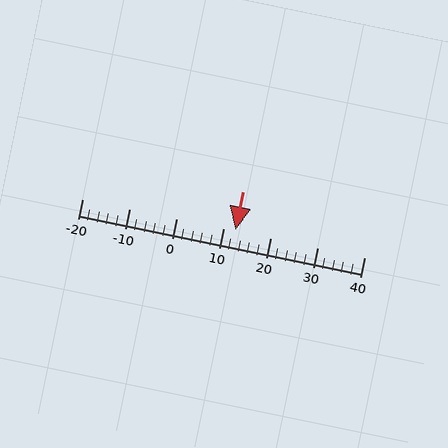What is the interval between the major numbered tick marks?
The major tick marks are spaced 10 units apart.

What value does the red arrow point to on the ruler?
The red arrow points to approximately 12.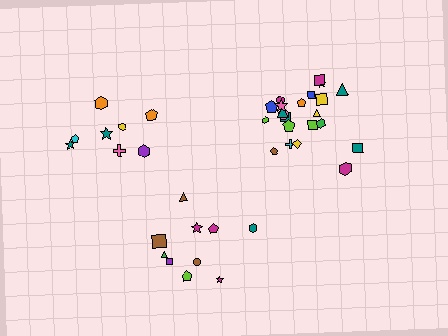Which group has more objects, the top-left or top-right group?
The top-right group.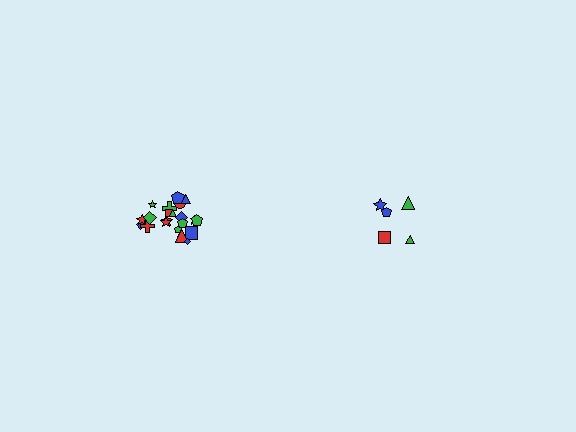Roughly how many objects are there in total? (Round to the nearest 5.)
Roughly 25 objects in total.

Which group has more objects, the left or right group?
The left group.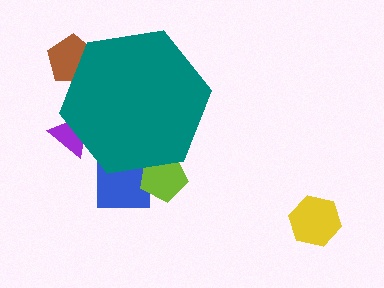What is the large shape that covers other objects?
A teal hexagon.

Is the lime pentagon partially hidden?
Yes, the lime pentagon is partially hidden behind the teal hexagon.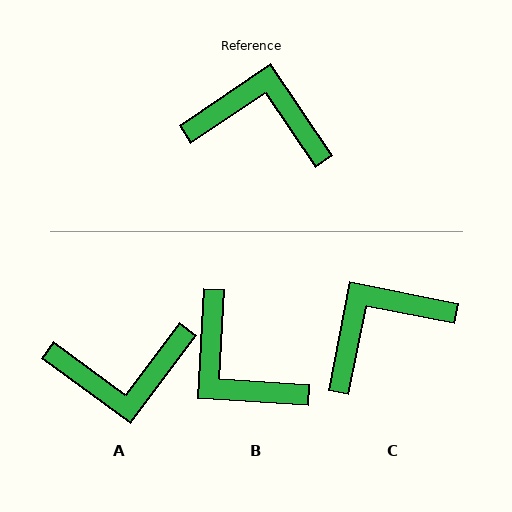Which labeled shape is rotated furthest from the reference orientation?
A, about 161 degrees away.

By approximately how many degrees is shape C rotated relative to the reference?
Approximately 45 degrees counter-clockwise.